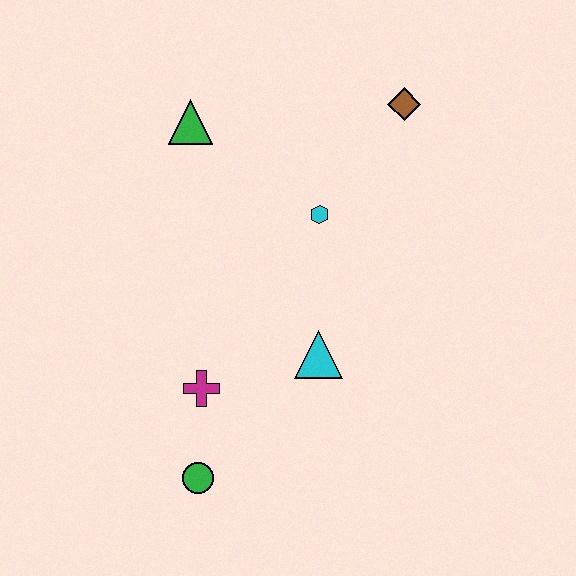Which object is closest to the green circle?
The magenta cross is closest to the green circle.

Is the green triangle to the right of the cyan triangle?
No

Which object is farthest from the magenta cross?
The brown diamond is farthest from the magenta cross.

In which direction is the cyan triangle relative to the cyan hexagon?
The cyan triangle is below the cyan hexagon.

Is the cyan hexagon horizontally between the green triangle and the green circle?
No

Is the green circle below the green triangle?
Yes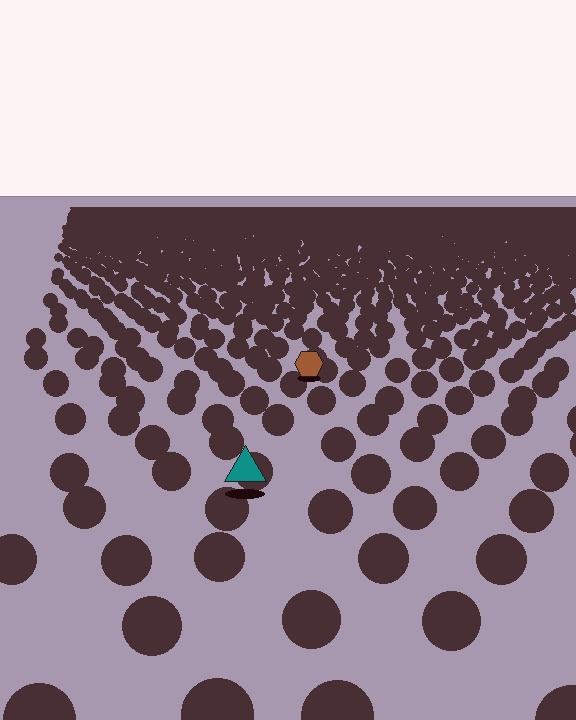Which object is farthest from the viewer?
The brown hexagon is farthest from the viewer. It appears smaller and the ground texture around it is denser.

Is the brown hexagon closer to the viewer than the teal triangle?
No. The teal triangle is closer — you can tell from the texture gradient: the ground texture is coarser near it.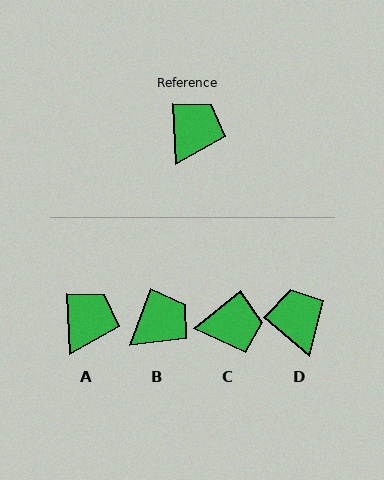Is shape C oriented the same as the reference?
No, it is off by about 54 degrees.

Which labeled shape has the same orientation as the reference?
A.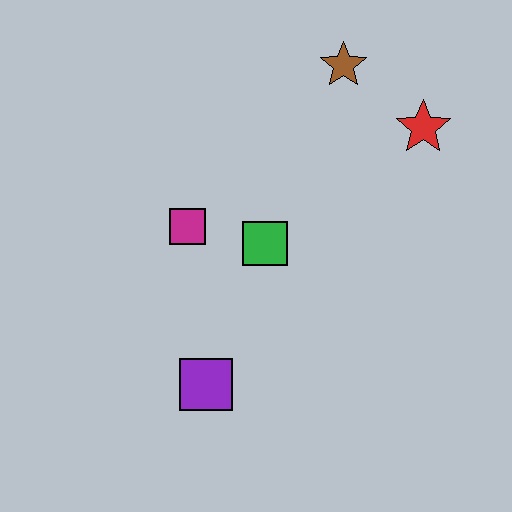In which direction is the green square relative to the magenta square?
The green square is to the right of the magenta square.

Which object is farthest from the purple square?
The brown star is farthest from the purple square.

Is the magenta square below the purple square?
No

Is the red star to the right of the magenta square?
Yes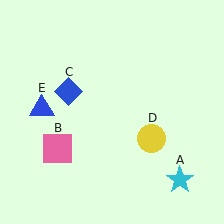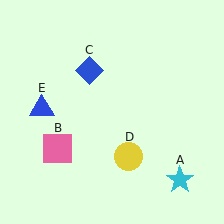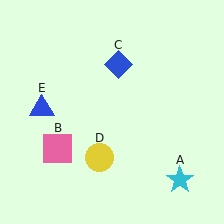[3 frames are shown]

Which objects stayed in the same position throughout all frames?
Cyan star (object A) and pink square (object B) and blue triangle (object E) remained stationary.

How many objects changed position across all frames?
2 objects changed position: blue diamond (object C), yellow circle (object D).